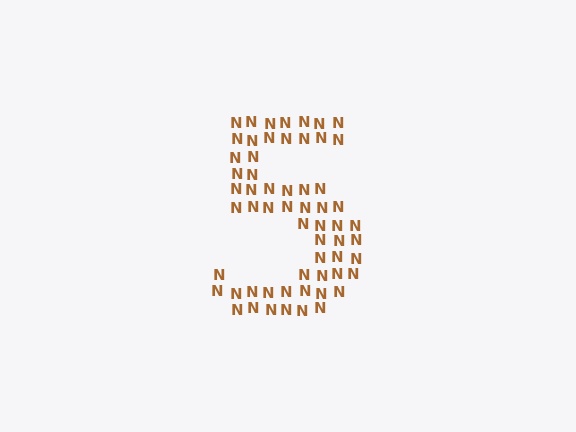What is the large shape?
The large shape is the digit 5.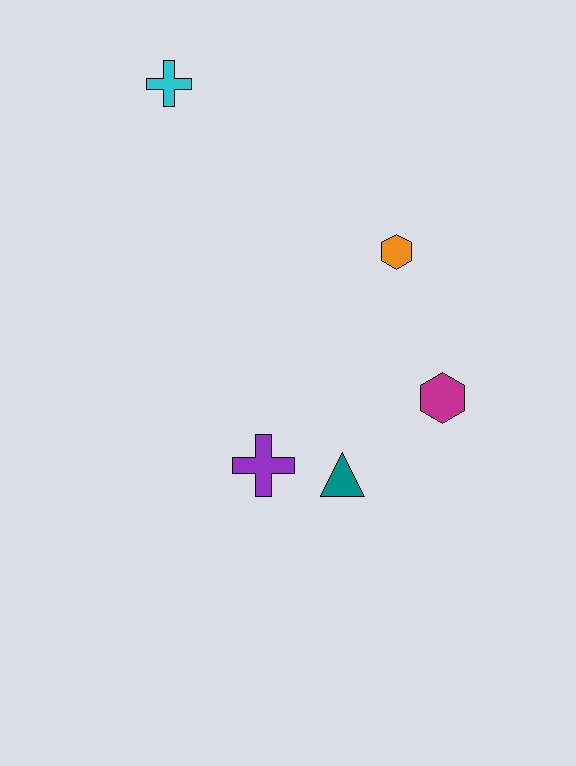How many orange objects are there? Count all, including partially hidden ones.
There is 1 orange object.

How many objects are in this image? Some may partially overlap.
There are 5 objects.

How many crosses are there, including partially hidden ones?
There are 2 crosses.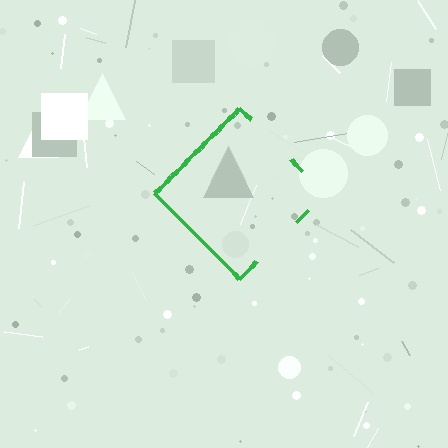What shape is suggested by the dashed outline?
The dashed outline suggests a diamond.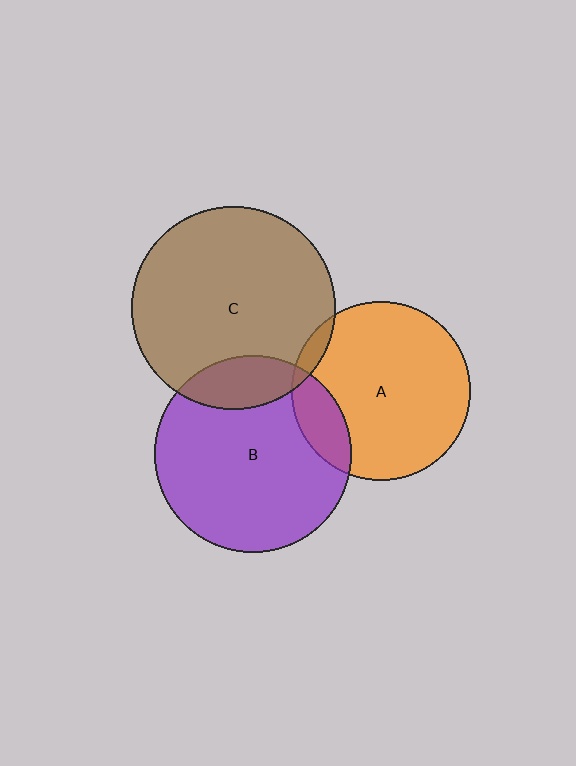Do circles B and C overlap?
Yes.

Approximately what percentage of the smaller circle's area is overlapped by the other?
Approximately 15%.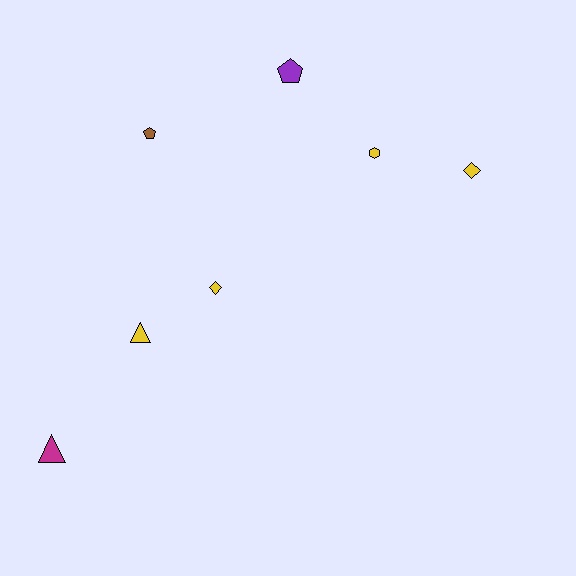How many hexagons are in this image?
There is 1 hexagon.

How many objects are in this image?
There are 7 objects.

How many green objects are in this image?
There are no green objects.